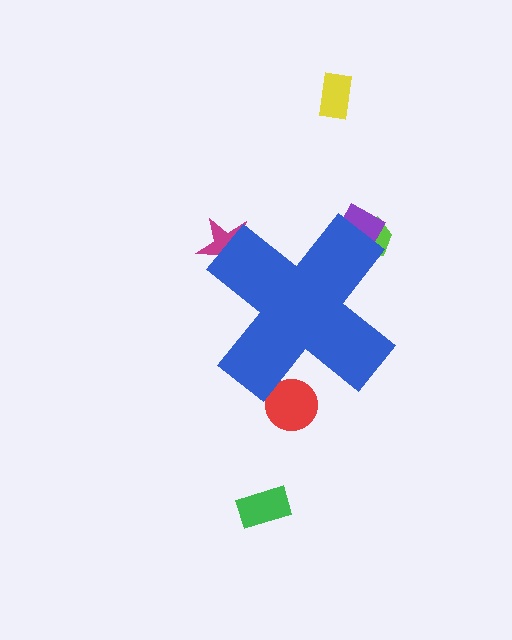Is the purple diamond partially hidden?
Yes, the purple diamond is partially hidden behind the blue cross.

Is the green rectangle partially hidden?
No, the green rectangle is fully visible.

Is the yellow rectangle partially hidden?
No, the yellow rectangle is fully visible.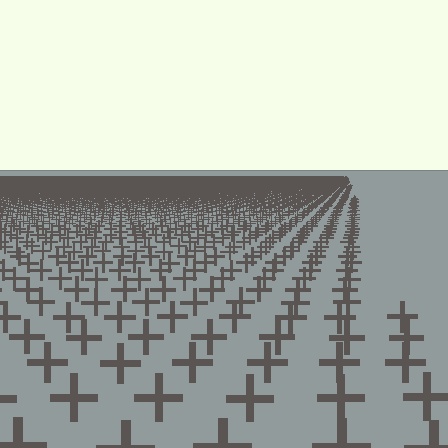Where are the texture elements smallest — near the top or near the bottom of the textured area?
Near the top.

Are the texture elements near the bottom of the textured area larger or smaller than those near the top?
Larger. Near the bottom, elements are closer to the viewer and appear at a bigger on-screen size.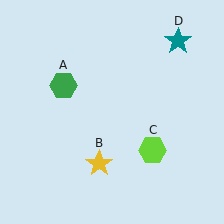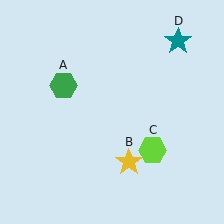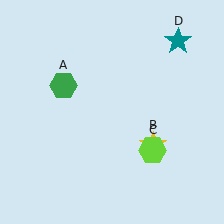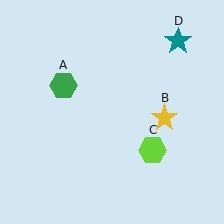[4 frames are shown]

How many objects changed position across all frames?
1 object changed position: yellow star (object B).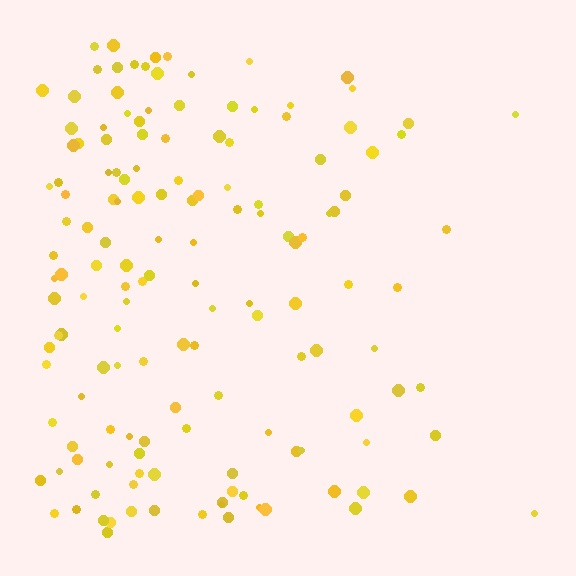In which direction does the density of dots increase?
From right to left, with the left side densest.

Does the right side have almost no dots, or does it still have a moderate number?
Still a moderate number, just noticeably fewer than the left.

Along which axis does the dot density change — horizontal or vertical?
Horizontal.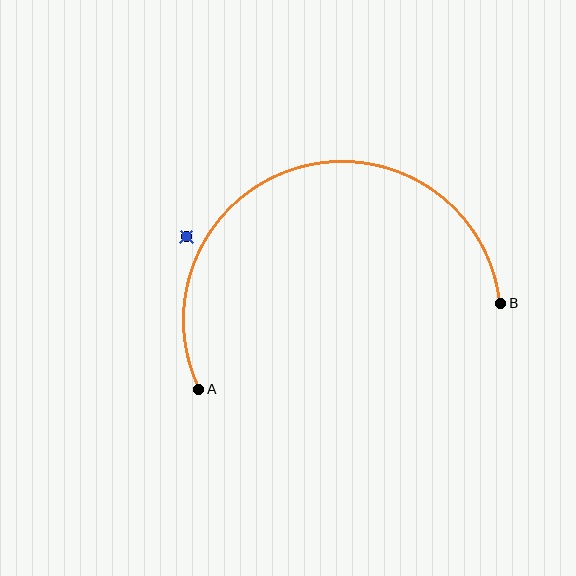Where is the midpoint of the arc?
The arc midpoint is the point on the curve farthest from the straight line joining A and B. It sits above that line.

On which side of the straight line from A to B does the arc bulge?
The arc bulges above the straight line connecting A and B.